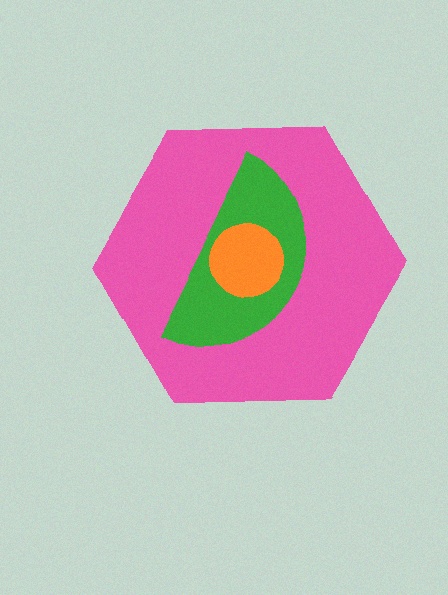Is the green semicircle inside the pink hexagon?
Yes.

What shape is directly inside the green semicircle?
The orange circle.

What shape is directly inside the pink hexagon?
The green semicircle.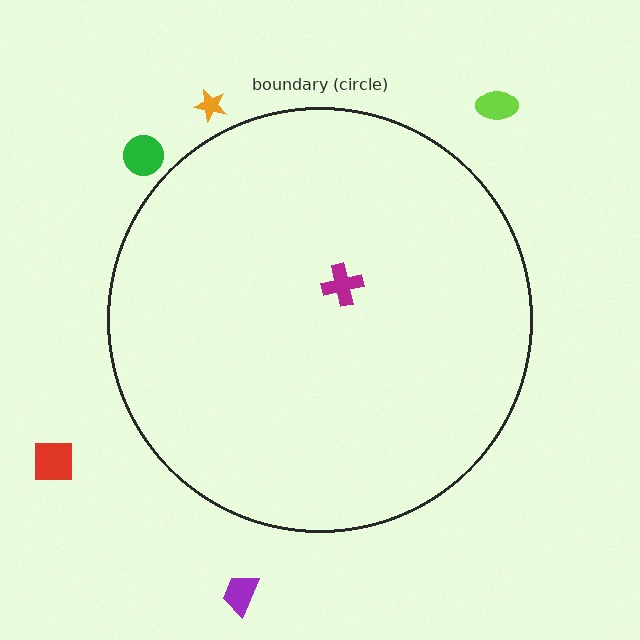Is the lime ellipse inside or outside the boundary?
Outside.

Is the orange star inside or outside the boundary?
Outside.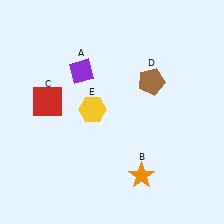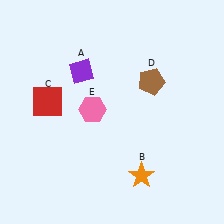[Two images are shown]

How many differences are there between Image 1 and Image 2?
There is 1 difference between the two images.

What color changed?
The hexagon (E) changed from yellow in Image 1 to pink in Image 2.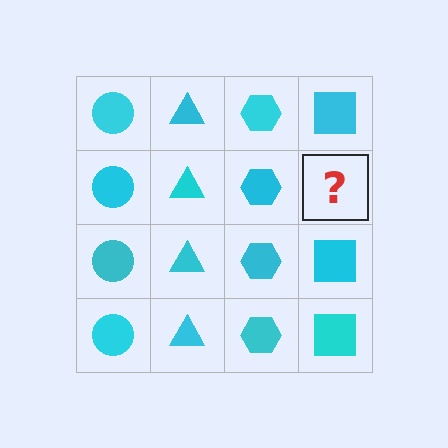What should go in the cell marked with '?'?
The missing cell should contain a cyan square.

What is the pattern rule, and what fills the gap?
The rule is that each column has a consistent shape. The gap should be filled with a cyan square.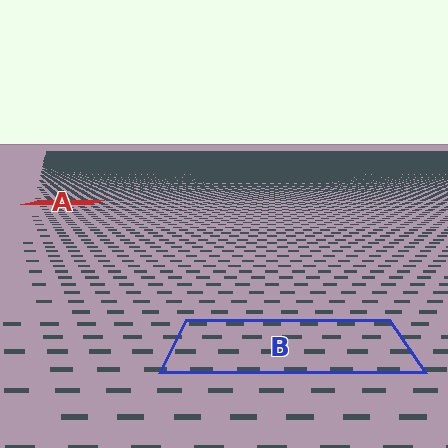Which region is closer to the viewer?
Region B is closer. The texture elements there are larger and more spread out.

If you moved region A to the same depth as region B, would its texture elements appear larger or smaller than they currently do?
They would appear larger. At a closer depth, the same texture elements are projected at a bigger on-screen size.